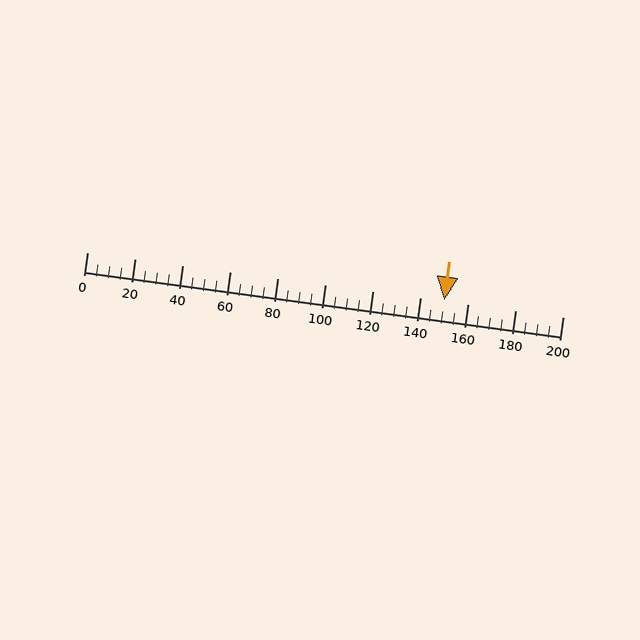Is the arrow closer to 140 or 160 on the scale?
The arrow is closer to 160.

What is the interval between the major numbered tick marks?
The major tick marks are spaced 20 units apart.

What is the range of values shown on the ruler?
The ruler shows values from 0 to 200.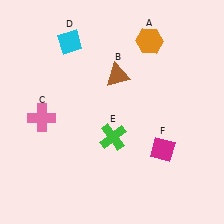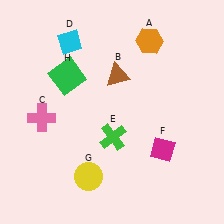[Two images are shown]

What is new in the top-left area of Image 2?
A green square (H) was added in the top-left area of Image 2.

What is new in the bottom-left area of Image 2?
A yellow circle (G) was added in the bottom-left area of Image 2.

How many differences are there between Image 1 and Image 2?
There are 2 differences between the two images.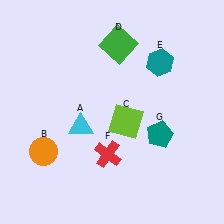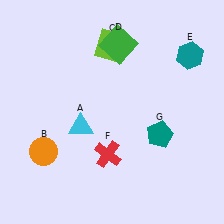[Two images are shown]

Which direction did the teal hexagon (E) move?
The teal hexagon (E) moved right.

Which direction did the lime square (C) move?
The lime square (C) moved up.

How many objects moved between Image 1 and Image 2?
2 objects moved between the two images.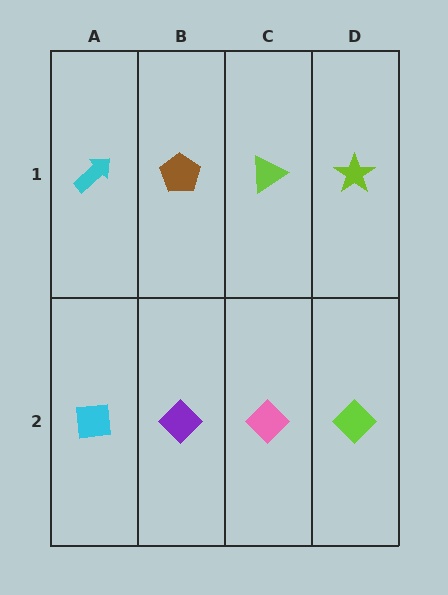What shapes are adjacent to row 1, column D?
A lime diamond (row 2, column D), a lime triangle (row 1, column C).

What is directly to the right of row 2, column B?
A pink diamond.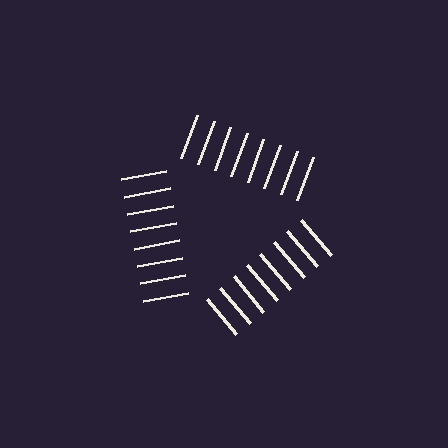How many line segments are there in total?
24 — 8 along each of the 3 edges.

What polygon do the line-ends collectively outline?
An illusory triangle — the line segments terminate on its edges but no continuous stroke is drawn.